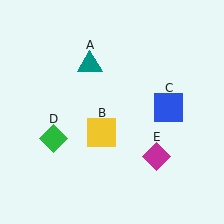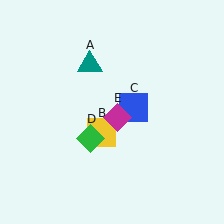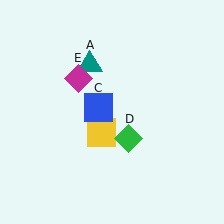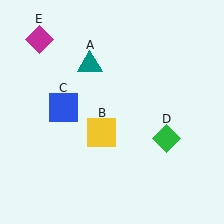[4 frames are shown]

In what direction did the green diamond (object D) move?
The green diamond (object D) moved right.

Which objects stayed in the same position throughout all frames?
Teal triangle (object A) and yellow square (object B) remained stationary.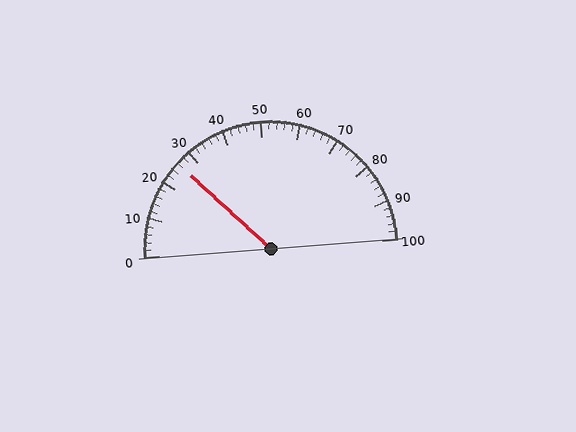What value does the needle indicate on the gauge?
The needle indicates approximately 26.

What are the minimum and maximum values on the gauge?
The gauge ranges from 0 to 100.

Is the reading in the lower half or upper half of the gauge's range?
The reading is in the lower half of the range (0 to 100).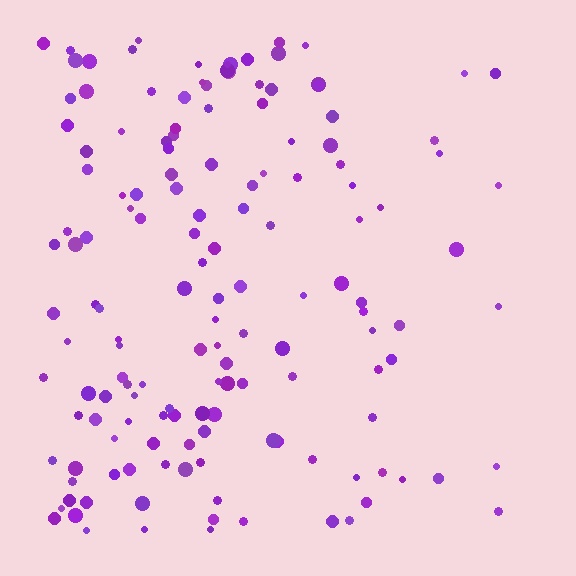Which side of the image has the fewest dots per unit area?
The right.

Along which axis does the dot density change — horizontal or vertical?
Horizontal.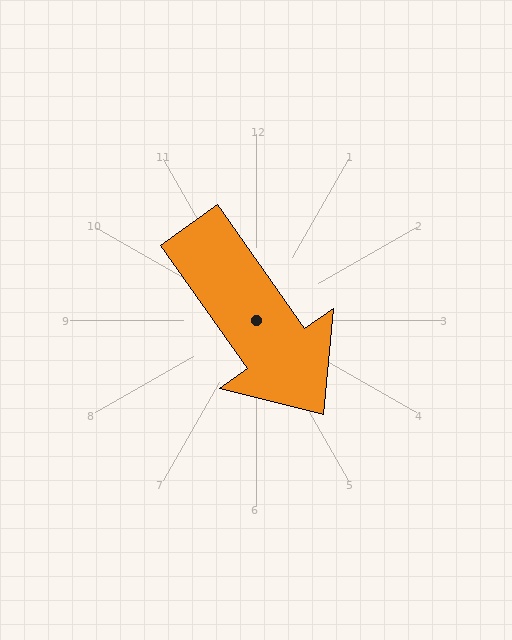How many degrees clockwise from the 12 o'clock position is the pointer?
Approximately 145 degrees.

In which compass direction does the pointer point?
Southeast.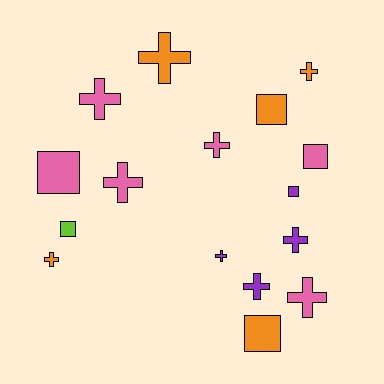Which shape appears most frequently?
Cross, with 10 objects.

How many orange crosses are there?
There are 3 orange crosses.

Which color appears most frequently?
Pink, with 6 objects.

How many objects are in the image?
There are 16 objects.